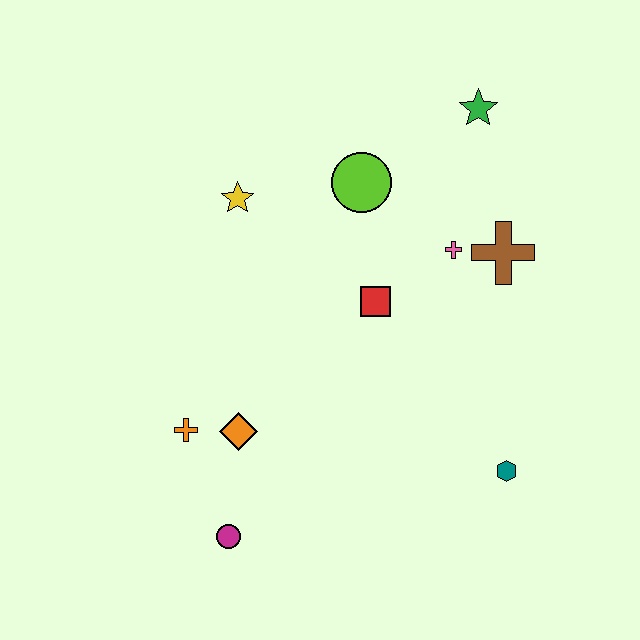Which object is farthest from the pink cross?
The magenta circle is farthest from the pink cross.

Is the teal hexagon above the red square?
No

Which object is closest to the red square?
The pink cross is closest to the red square.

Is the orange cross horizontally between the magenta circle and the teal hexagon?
No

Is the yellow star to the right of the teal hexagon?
No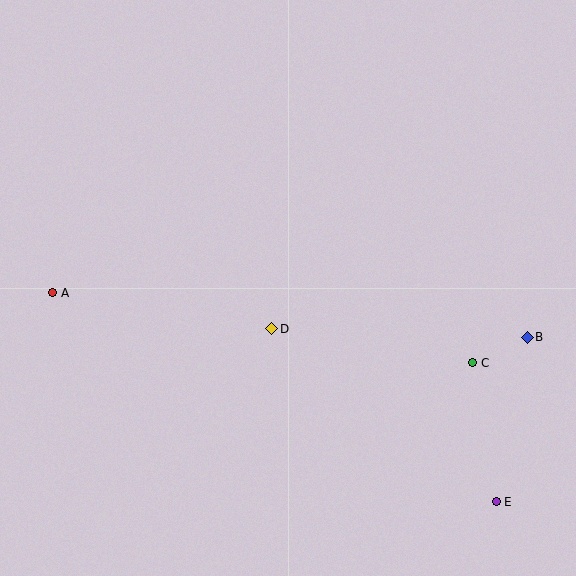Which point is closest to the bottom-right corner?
Point E is closest to the bottom-right corner.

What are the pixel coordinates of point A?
Point A is at (53, 293).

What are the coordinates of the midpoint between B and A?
The midpoint between B and A is at (290, 315).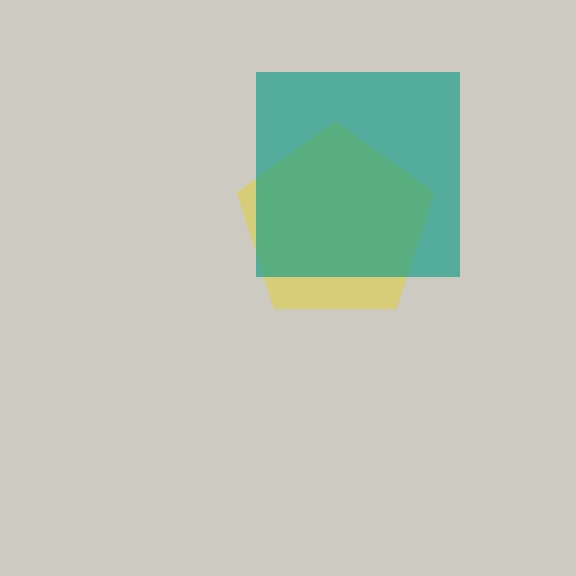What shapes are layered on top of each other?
The layered shapes are: a yellow pentagon, a teal square.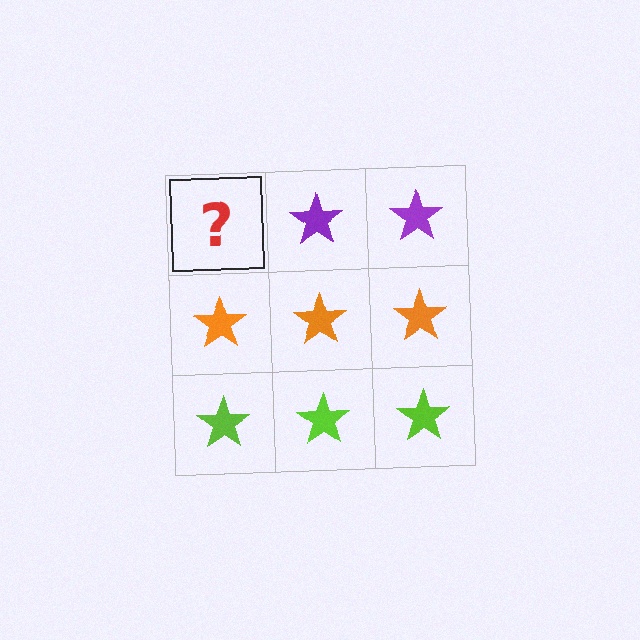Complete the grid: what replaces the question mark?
The question mark should be replaced with a purple star.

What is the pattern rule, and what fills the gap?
The rule is that each row has a consistent color. The gap should be filled with a purple star.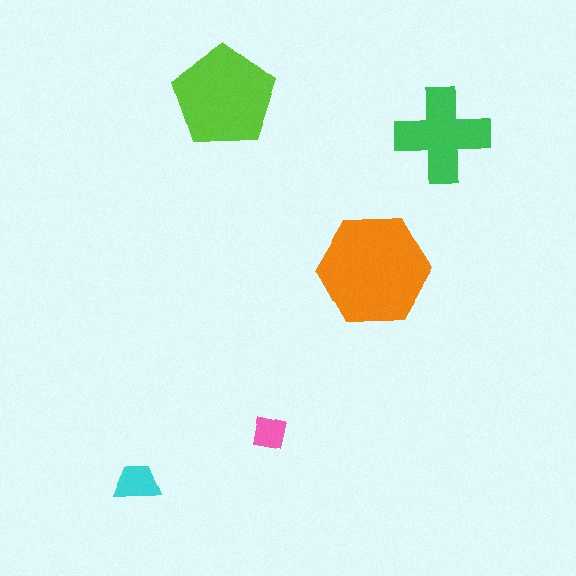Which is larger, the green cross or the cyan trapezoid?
The green cross.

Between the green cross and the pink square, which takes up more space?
The green cross.